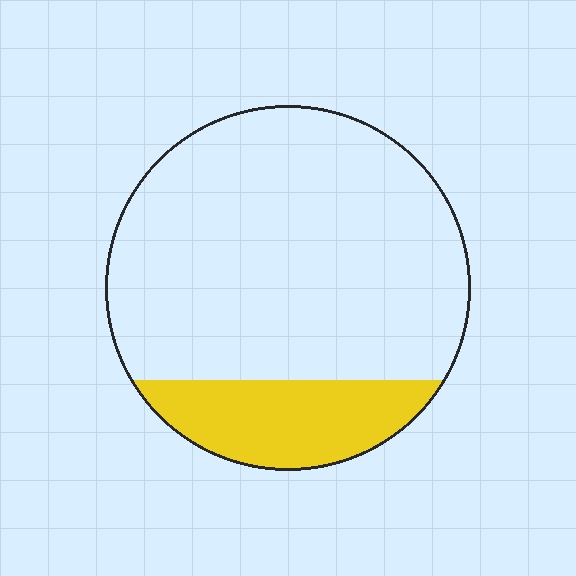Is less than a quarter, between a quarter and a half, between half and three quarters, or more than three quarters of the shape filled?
Less than a quarter.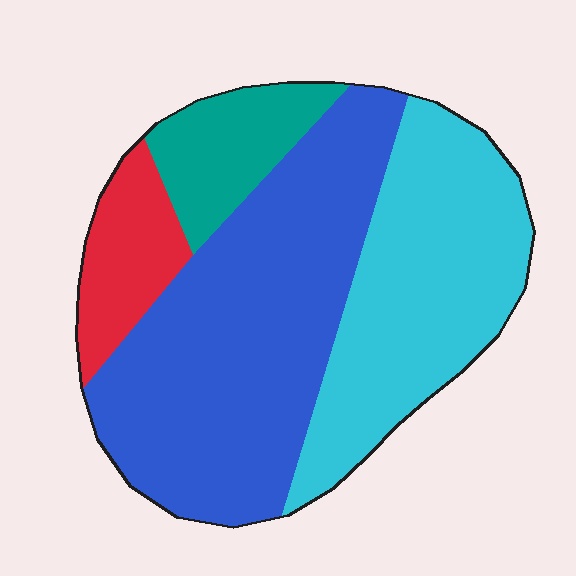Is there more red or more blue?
Blue.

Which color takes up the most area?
Blue, at roughly 45%.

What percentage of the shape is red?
Red takes up about one tenth (1/10) of the shape.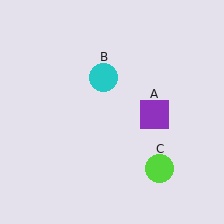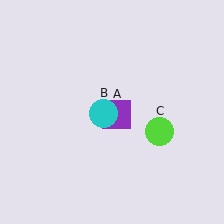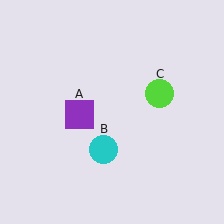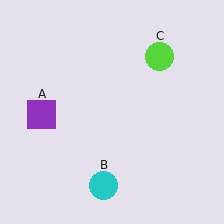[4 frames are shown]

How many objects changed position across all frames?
3 objects changed position: purple square (object A), cyan circle (object B), lime circle (object C).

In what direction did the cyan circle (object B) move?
The cyan circle (object B) moved down.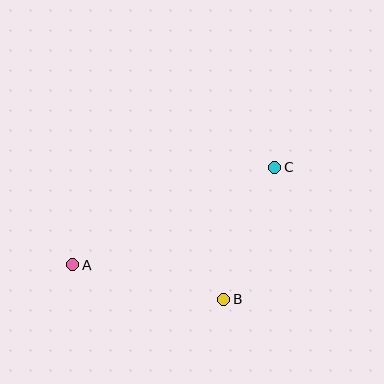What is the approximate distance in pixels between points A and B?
The distance between A and B is approximately 155 pixels.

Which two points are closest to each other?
Points B and C are closest to each other.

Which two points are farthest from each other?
Points A and C are farthest from each other.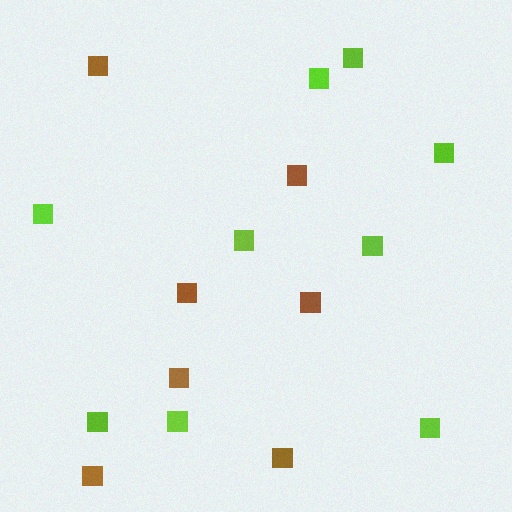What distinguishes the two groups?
There are 2 groups: one group of brown squares (7) and one group of lime squares (9).